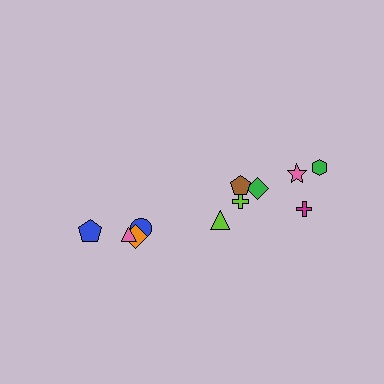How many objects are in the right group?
There are 7 objects.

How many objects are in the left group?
There are 4 objects.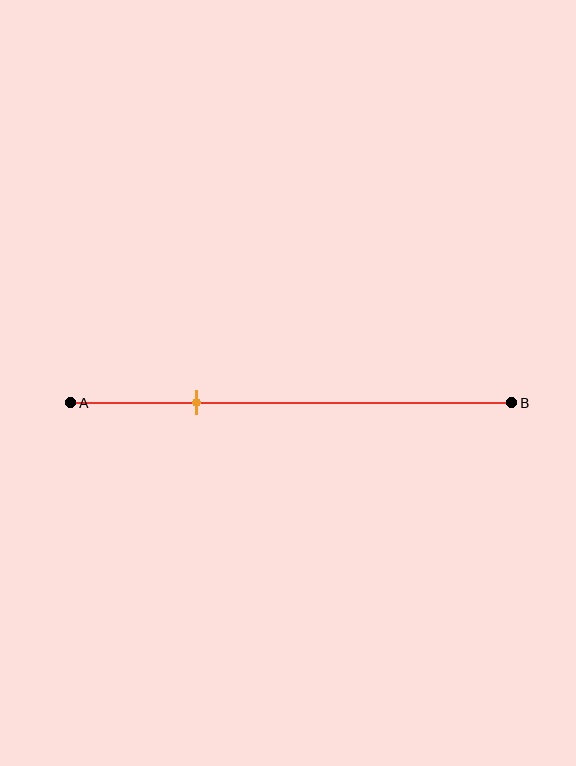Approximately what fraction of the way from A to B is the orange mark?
The orange mark is approximately 30% of the way from A to B.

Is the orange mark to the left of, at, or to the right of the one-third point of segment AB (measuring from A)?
The orange mark is to the left of the one-third point of segment AB.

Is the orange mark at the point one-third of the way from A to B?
No, the mark is at about 30% from A, not at the 33% one-third point.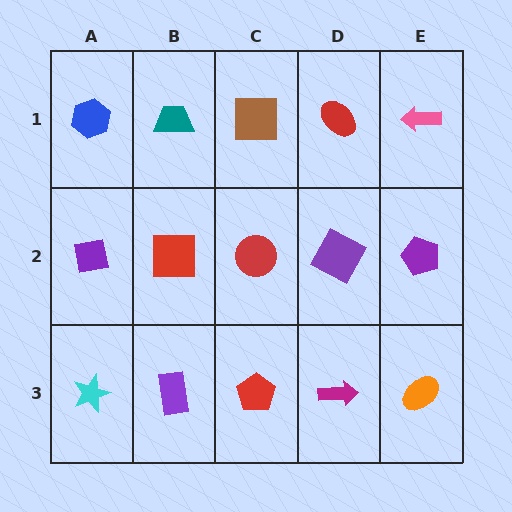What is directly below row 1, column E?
A purple pentagon.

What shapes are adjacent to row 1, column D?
A purple square (row 2, column D), a brown square (row 1, column C), a pink arrow (row 1, column E).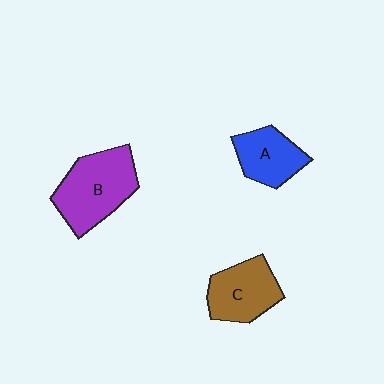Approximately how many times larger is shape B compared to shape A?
Approximately 1.6 times.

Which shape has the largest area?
Shape B (purple).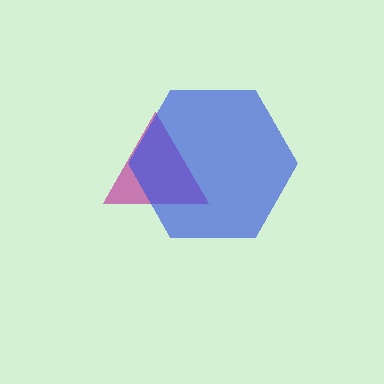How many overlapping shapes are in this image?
There are 2 overlapping shapes in the image.